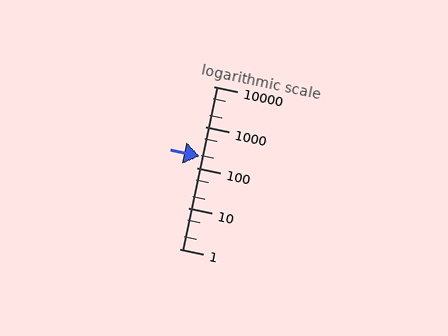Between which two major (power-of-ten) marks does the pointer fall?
The pointer is between 100 and 1000.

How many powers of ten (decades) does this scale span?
The scale spans 4 decades, from 1 to 10000.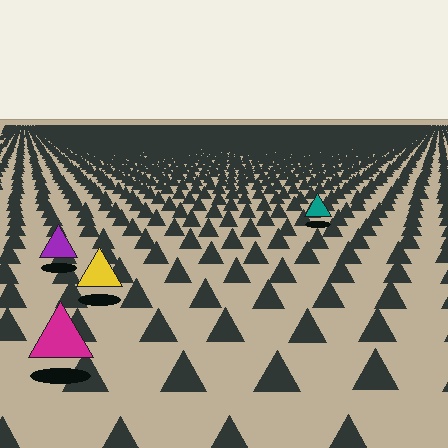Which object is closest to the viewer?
The magenta triangle is closest. The texture marks near it are larger and more spread out.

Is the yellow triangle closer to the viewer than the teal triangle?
Yes. The yellow triangle is closer — you can tell from the texture gradient: the ground texture is coarser near it.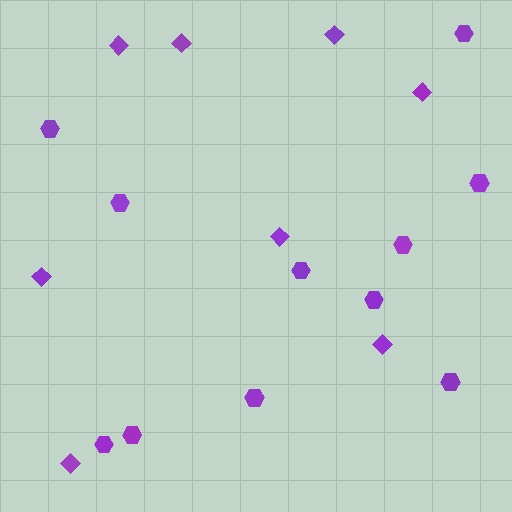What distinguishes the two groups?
There are 2 groups: one group of diamonds (8) and one group of hexagons (11).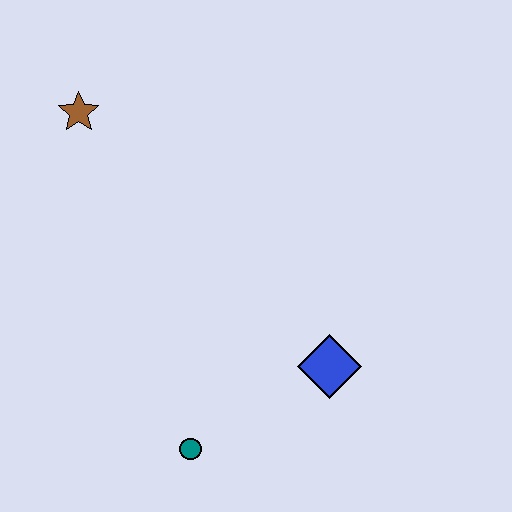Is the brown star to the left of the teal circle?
Yes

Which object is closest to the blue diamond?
The teal circle is closest to the blue diamond.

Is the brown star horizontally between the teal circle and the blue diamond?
No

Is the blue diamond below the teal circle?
No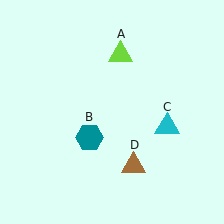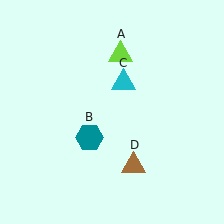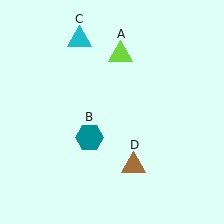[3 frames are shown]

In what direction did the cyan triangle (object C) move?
The cyan triangle (object C) moved up and to the left.